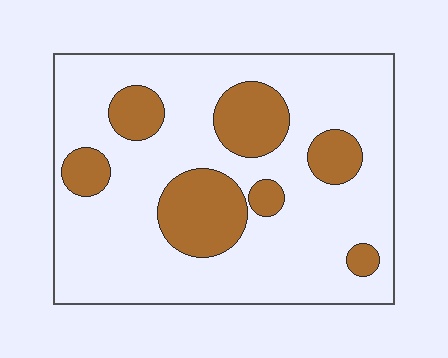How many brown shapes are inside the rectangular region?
7.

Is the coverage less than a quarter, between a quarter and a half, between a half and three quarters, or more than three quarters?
Less than a quarter.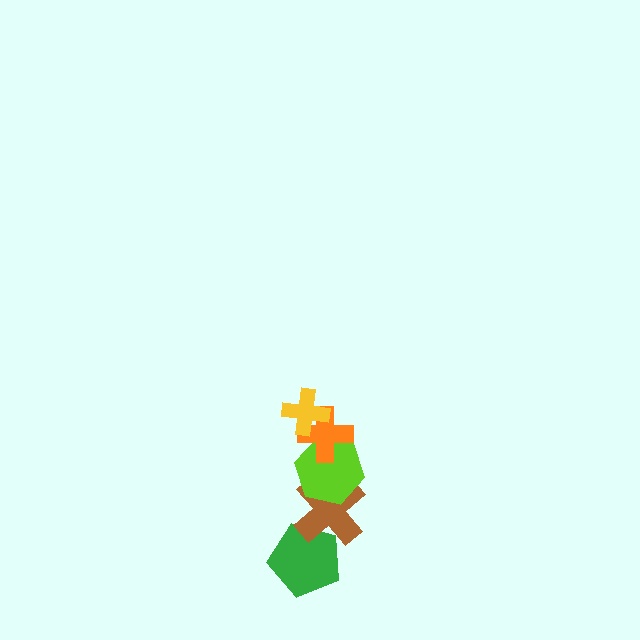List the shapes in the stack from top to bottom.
From top to bottom: the yellow cross, the orange cross, the lime hexagon, the brown cross, the green pentagon.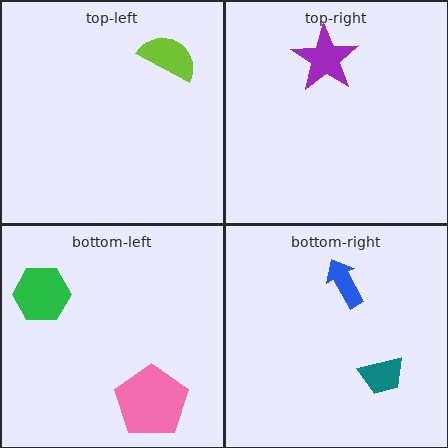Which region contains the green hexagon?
The bottom-left region.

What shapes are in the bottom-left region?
The pink pentagon, the green hexagon.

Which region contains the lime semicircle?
The top-left region.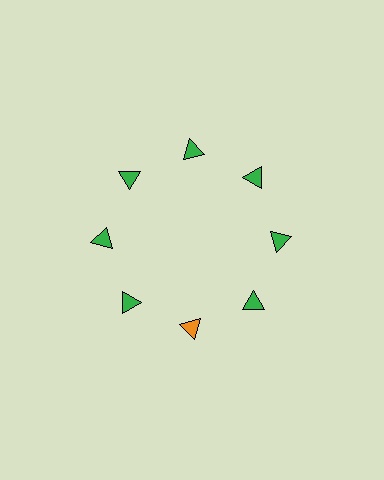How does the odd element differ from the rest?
It has a different color: orange instead of green.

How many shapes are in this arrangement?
There are 8 shapes arranged in a ring pattern.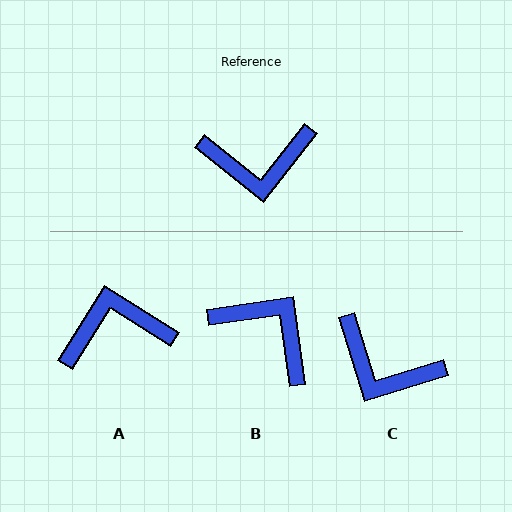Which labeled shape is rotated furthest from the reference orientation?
A, about 174 degrees away.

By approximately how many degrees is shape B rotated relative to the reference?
Approximately 136 degrees counter-clockwise.